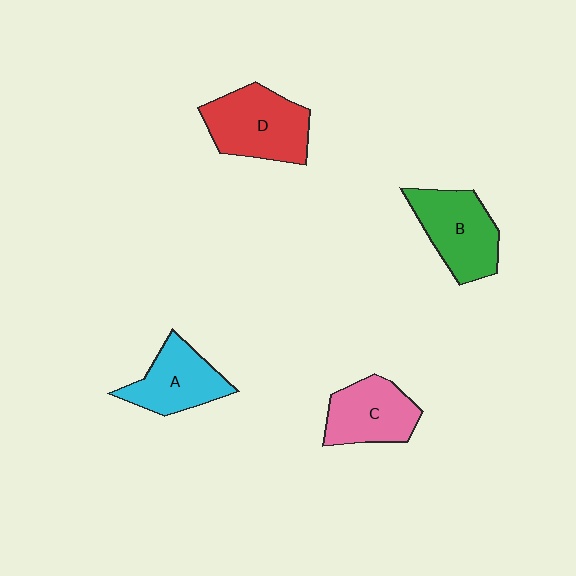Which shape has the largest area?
Shape D (red).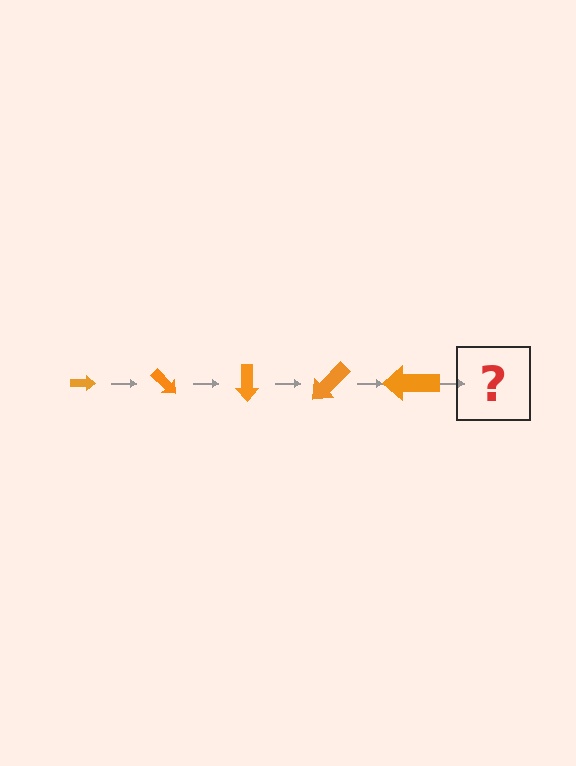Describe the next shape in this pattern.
It should be an arrow, larger than the previous one and rotated 225 degrees from the start.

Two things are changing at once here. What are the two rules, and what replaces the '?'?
The two rules are that the arrow grows larger each step and it rotates 45 degrees each step. The '?' should be an arrow, larger than the previous one and rotated 225 degrees from the start.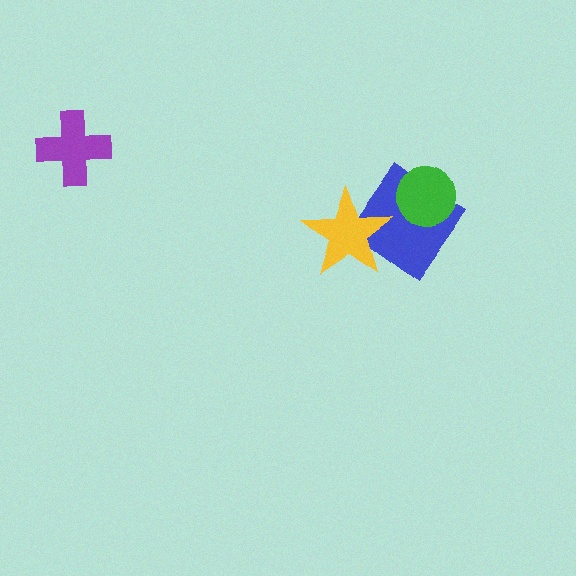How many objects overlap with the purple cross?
0 objects overlap with the purple cross.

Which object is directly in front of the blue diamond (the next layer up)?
The yellow star is directly in front of the blue diamond.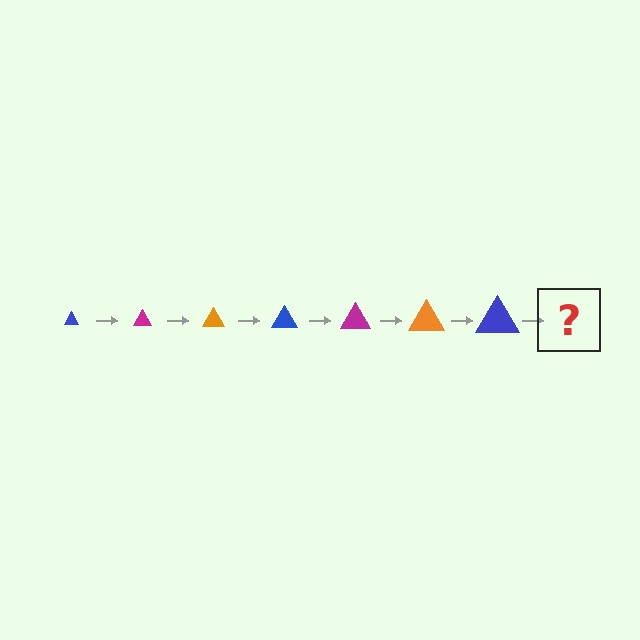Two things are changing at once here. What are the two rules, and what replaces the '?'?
The two rules are that the triangle grows larger each step and the color cycles through blue, magenta, and orange. The '?' should be a magenta triangle, larger than the previous one.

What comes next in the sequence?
The next element should be a magenta triangle, larger than the previous one.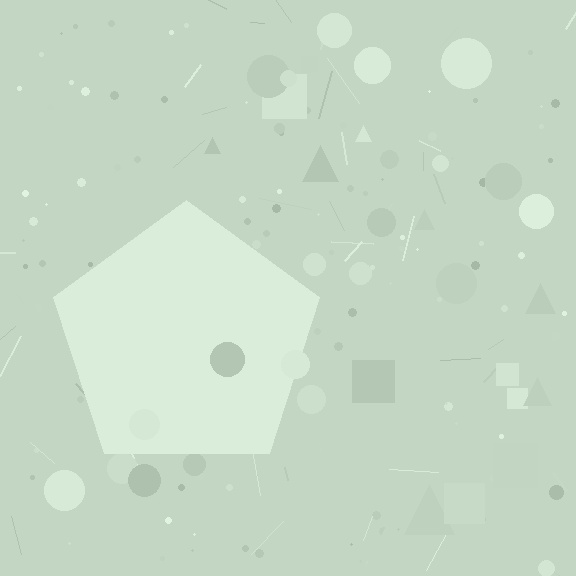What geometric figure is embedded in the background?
A pentagon is embedded in the background.